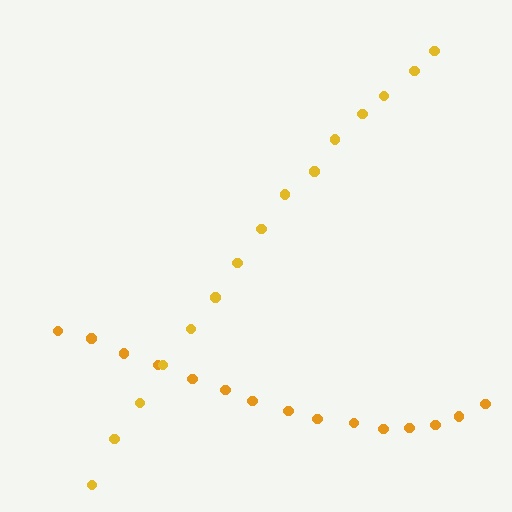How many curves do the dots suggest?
There are 2 distinct paths.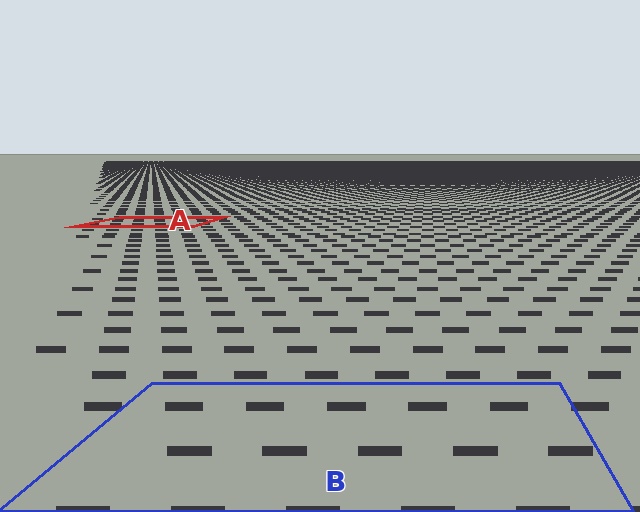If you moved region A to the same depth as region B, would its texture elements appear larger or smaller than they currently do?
They would appear larger. At a closer depth, the same texture elements are projected at a bigger on-screen size.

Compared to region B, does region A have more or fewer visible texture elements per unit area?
Region A has more texture elements per unit area — they are packed more densely because it is farther away.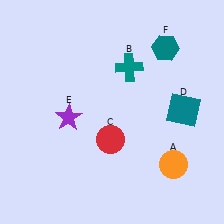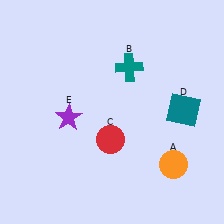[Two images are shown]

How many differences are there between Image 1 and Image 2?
There is 1 difference between the two images.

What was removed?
The teal hexagon (F) was removed in Image 2.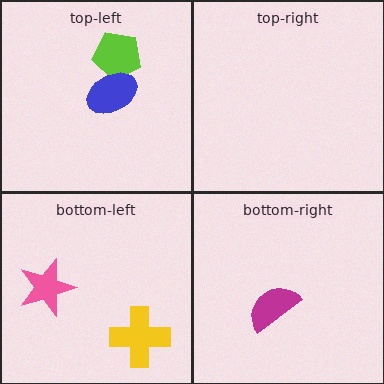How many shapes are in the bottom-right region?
1.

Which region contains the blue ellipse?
The top-left region.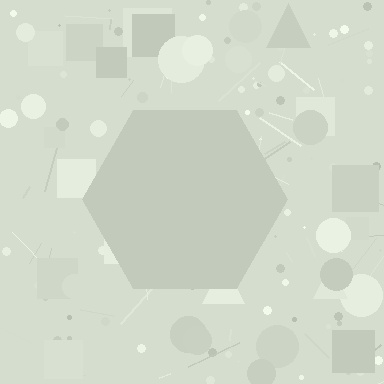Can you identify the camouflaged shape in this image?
The camouflaged shape is a hexagon.